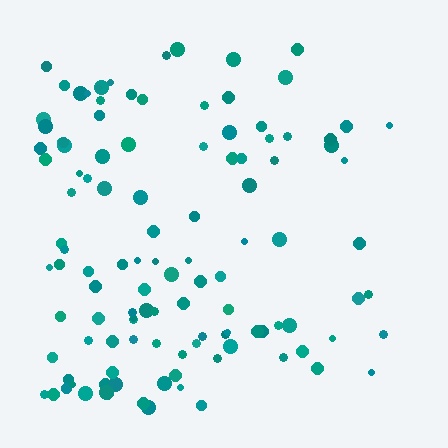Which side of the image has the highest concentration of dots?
The left.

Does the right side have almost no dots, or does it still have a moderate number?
Still a moderate number, just noticeably fewer than the left.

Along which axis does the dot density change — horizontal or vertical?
Horizontal.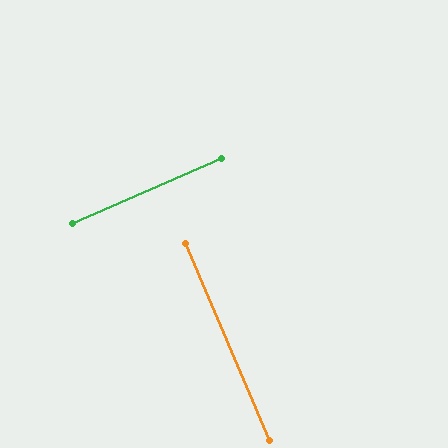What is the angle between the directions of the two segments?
Approximately 90 degrees.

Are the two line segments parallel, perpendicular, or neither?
Perpendicular — they meet at approximately 90°.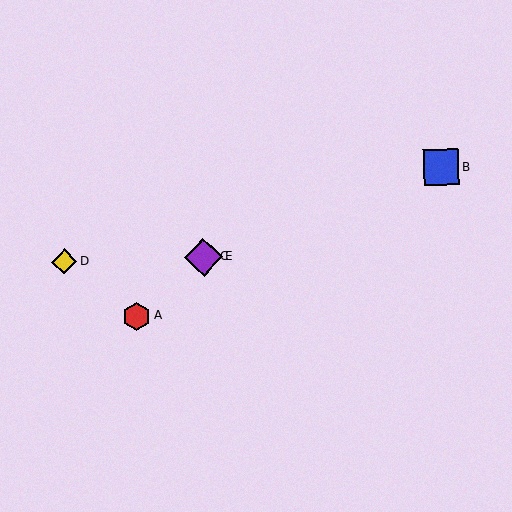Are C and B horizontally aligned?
No, C is at y≈257 and B is at y≈167.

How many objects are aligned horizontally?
3 objects (C, D, E) are aligned horizontally.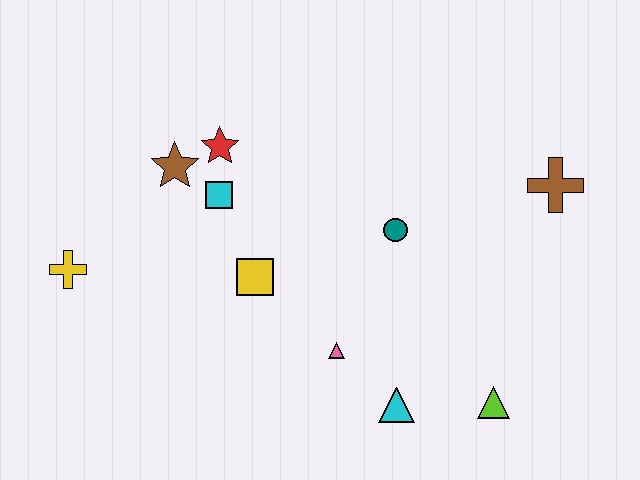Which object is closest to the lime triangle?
The cyan triangle is closest to the lime triangle.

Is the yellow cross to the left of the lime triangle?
Yes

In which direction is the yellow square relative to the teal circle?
The yellow square is to the left of the teal circle.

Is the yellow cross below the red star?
Yes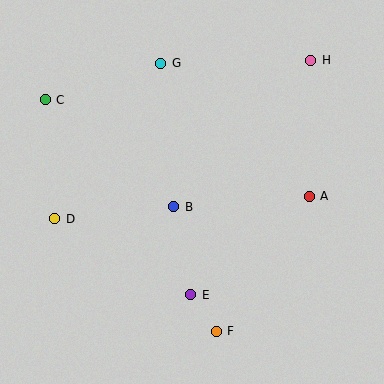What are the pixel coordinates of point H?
Point H is at (311, 60).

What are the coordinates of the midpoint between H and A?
The midpoint between H and A is at (310, 128).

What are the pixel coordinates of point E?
Point E is at (191, 295).